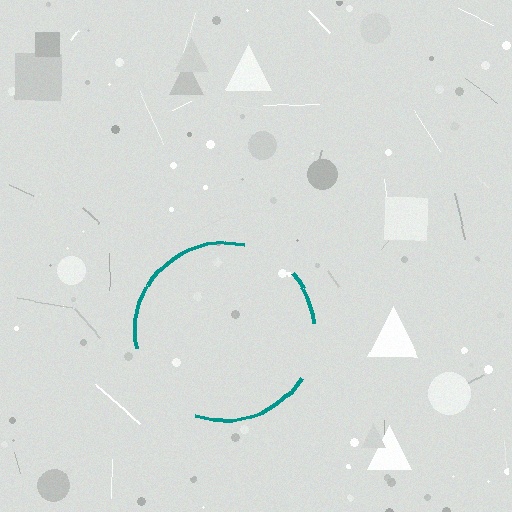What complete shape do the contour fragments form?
The contour fragments form a circle.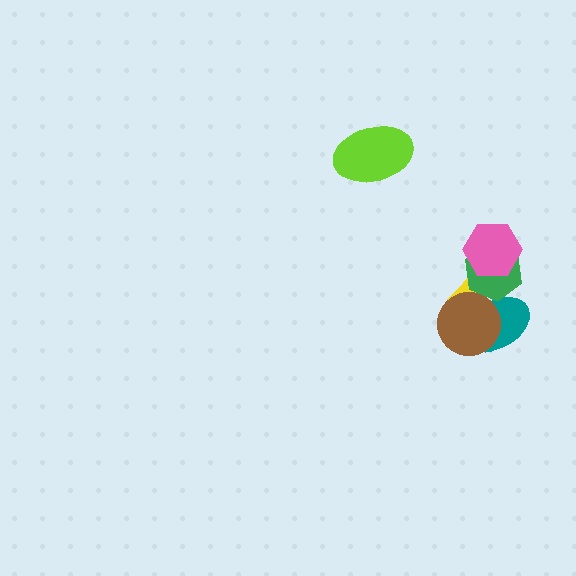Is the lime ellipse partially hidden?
No, no other shape covers it.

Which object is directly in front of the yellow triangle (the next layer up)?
The teal ellipse is directly in front of the yellow triangle.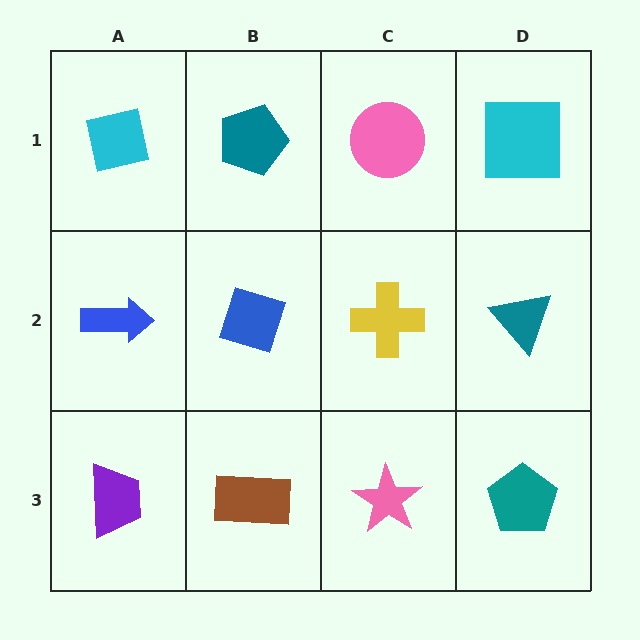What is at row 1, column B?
A teal pentagon.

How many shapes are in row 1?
4 shapes.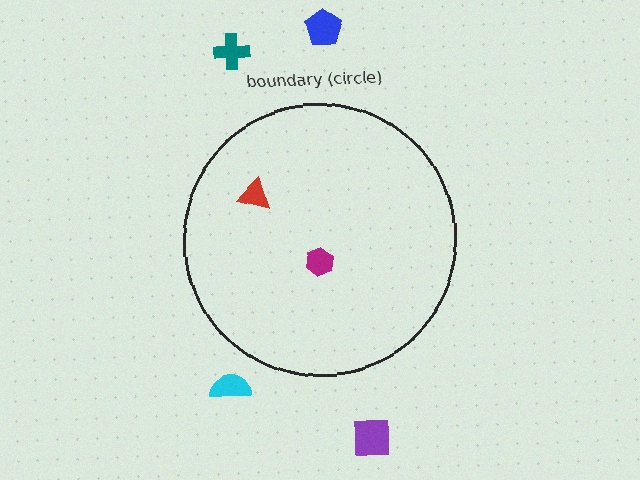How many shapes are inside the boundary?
2 inside, 4 outside.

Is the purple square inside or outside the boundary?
Outside.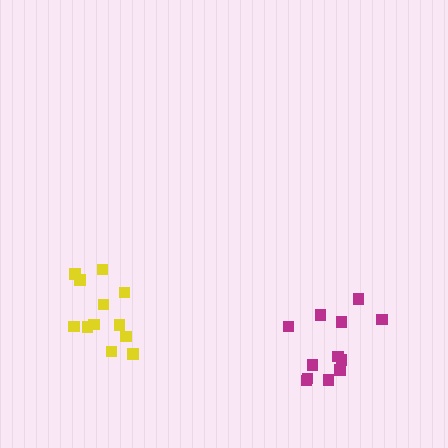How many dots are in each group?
Group 1: 13 dots, Group 2: 12 dots (25 total).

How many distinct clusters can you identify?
There are 2 distinct clusters.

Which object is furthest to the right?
The magenta cluster is rightmost.